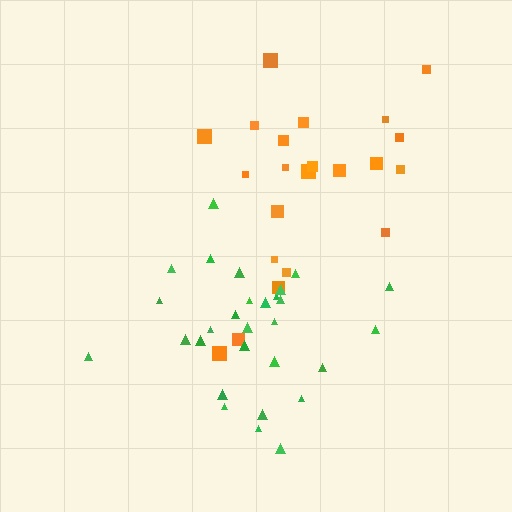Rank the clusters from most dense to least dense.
green, orange.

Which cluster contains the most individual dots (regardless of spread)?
Green (29).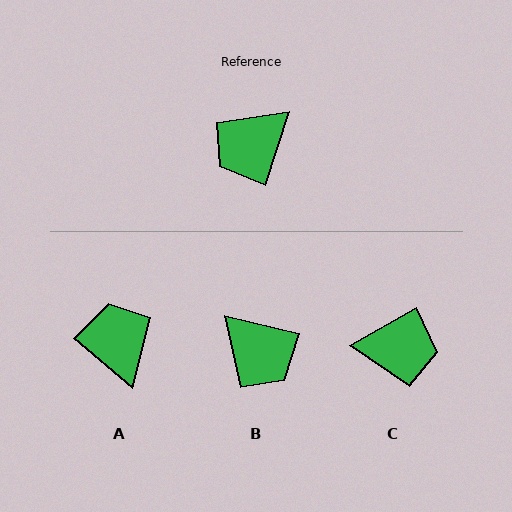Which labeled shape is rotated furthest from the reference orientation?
C, about 137 degrees away.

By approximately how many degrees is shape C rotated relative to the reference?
Approximately 137 degrees counter-clockwise.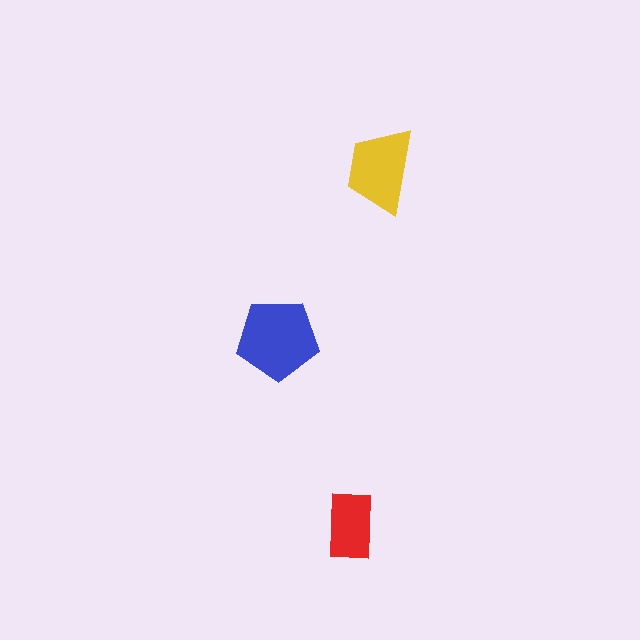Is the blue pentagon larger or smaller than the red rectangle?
Larger.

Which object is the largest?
The blue pentagon.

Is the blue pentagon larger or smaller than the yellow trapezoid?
Larger.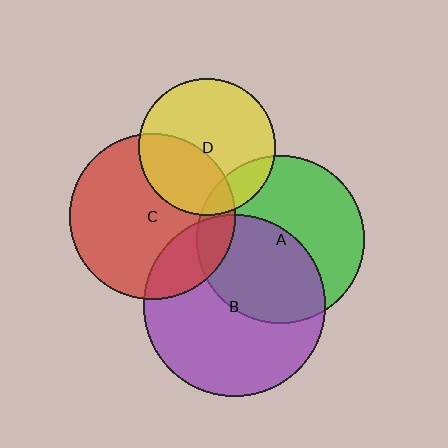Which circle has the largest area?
Circle B (purple).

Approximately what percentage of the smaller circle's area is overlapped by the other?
Approximately 10%.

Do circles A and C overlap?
Yes.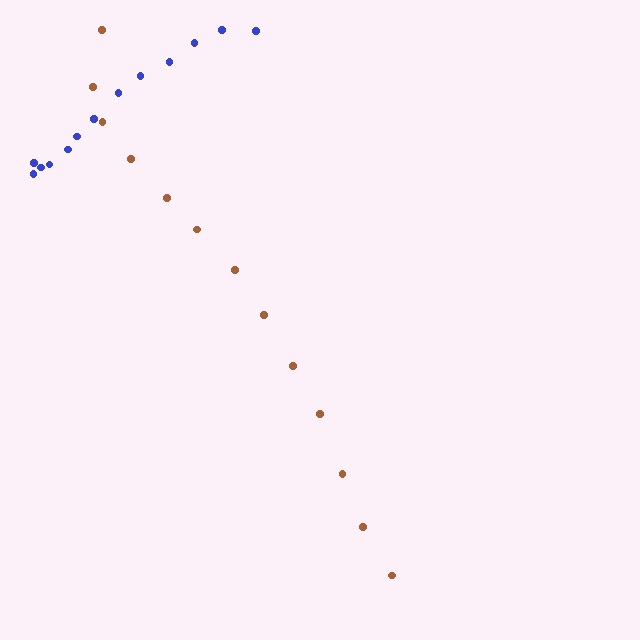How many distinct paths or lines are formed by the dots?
There are 2 distinct paths.